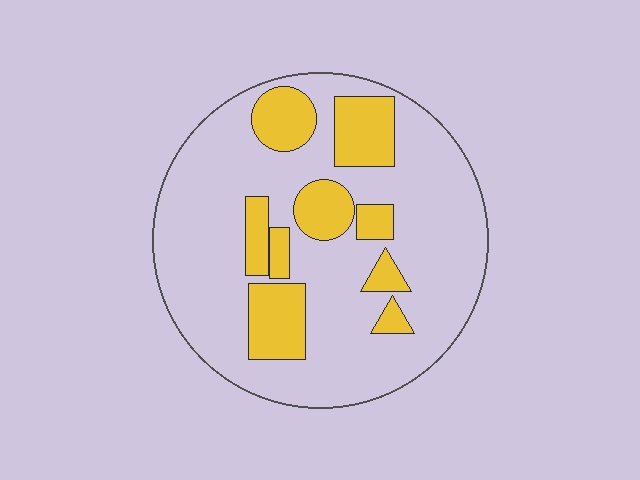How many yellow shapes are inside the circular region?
9.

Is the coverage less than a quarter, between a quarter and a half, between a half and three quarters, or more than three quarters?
Less than a quarter.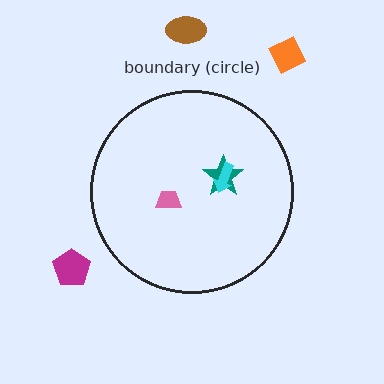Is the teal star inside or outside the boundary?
Inside.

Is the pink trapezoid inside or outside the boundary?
Inside.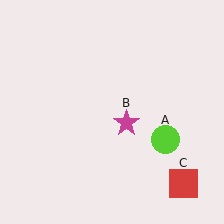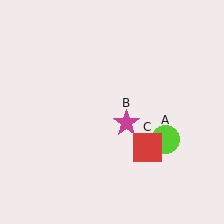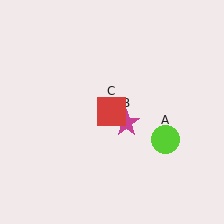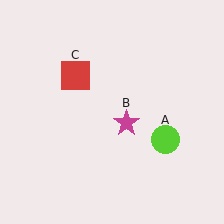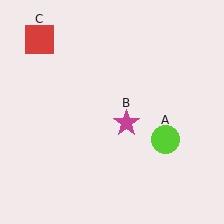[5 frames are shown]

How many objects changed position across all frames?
1 object changed position: red square (object C).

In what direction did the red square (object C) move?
The red square (object C) moved up and to the left.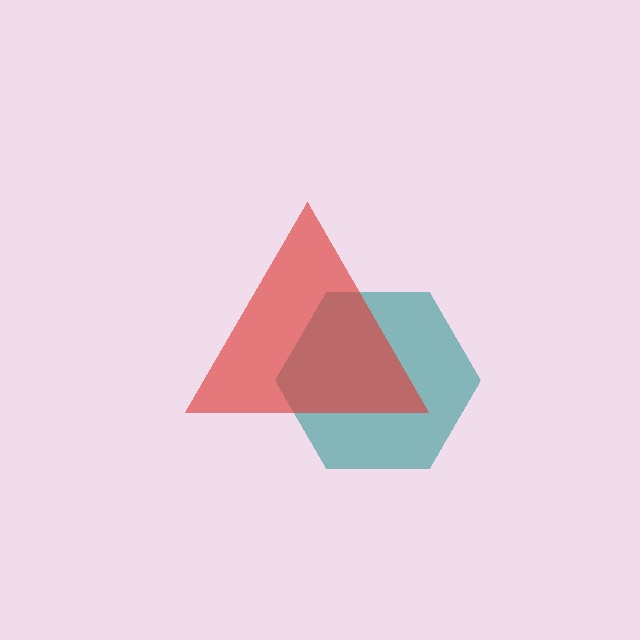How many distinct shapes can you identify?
There are 2 distinct shapes: a teal hexagon, a red triangle.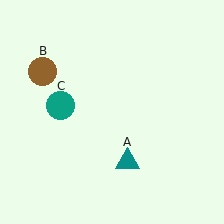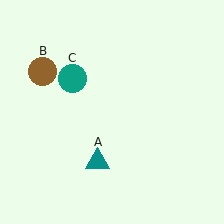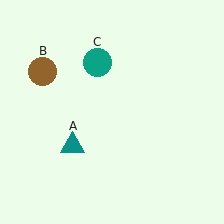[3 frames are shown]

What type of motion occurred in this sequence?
The teal triangle (object A), teal circle (object C) rotated clockwise around the center of the scene.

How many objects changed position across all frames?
2 objects changed position: teal triangle (object A), teal circle (object C).